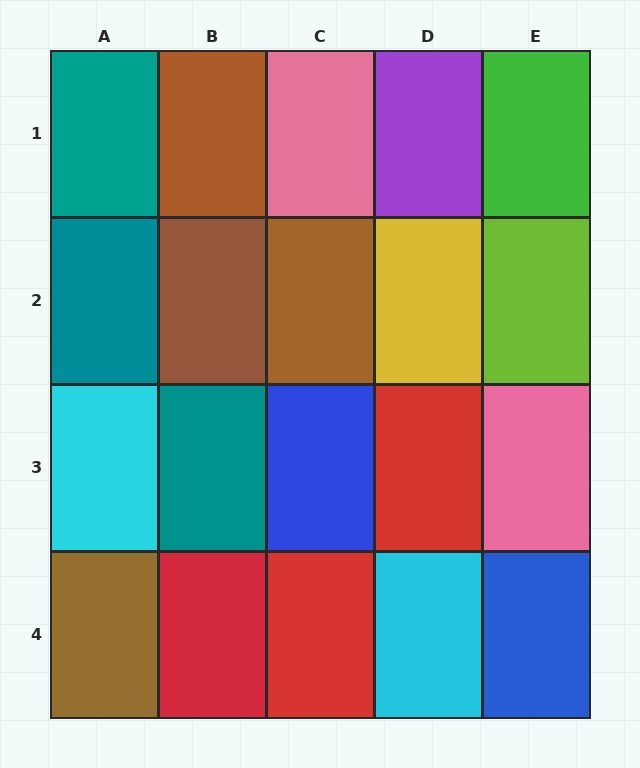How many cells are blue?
2 cells are blue.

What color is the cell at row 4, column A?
Brown.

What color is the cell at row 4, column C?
Red.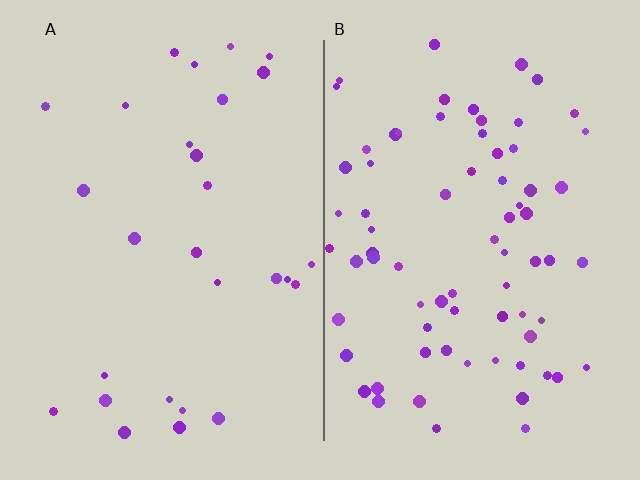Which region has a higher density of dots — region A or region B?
B (the right).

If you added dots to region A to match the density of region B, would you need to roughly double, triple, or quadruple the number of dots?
Approximately triple.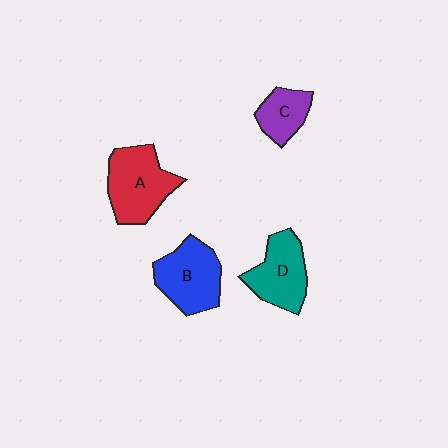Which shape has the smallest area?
Shape C (purple).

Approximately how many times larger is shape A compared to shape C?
Approximately 1.8 times.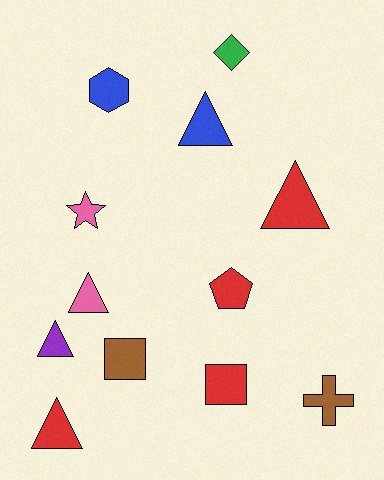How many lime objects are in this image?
There are no lime objects.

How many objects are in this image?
There are 12 objects.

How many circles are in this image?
There are no circles.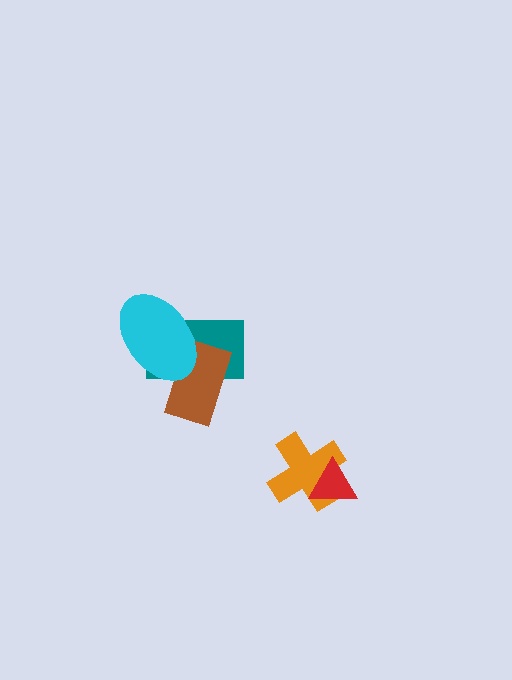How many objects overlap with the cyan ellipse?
2 objects overlap with the cyan ellipse.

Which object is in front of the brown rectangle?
The cyan ellipse is in front of the brown rectangle.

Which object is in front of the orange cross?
The red triangle is in front of the orange cross.